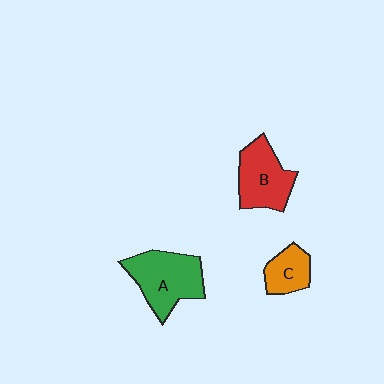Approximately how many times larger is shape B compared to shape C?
Approximately 1.7 times.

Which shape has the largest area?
Shape A (green).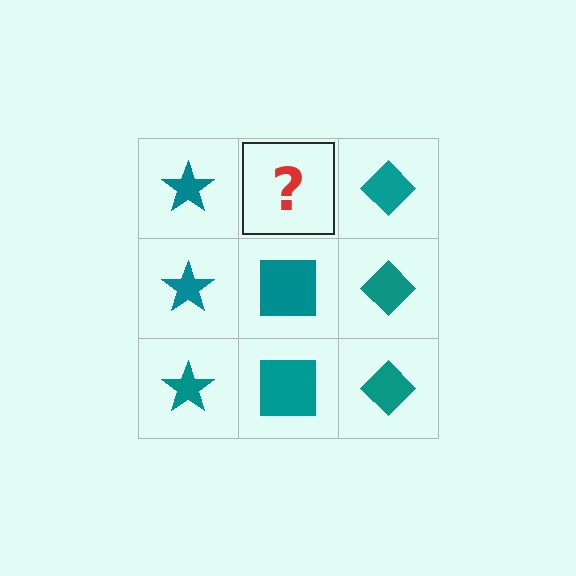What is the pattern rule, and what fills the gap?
The rule is that each column has a consistent shape. The gap should be filled with a teal square.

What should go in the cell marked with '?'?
The missing cell should contain a teal square.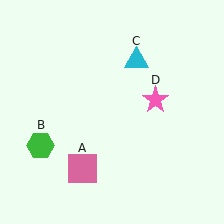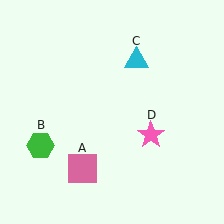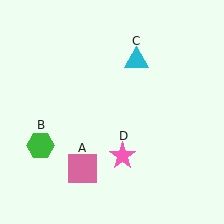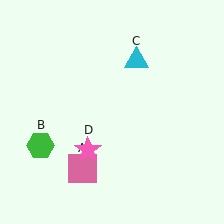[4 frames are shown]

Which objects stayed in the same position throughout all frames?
Pink square (object A) and green hexagon (object B) and cyan triangle (object C) remained stationary.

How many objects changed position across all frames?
1 object changed position: pink star (object D).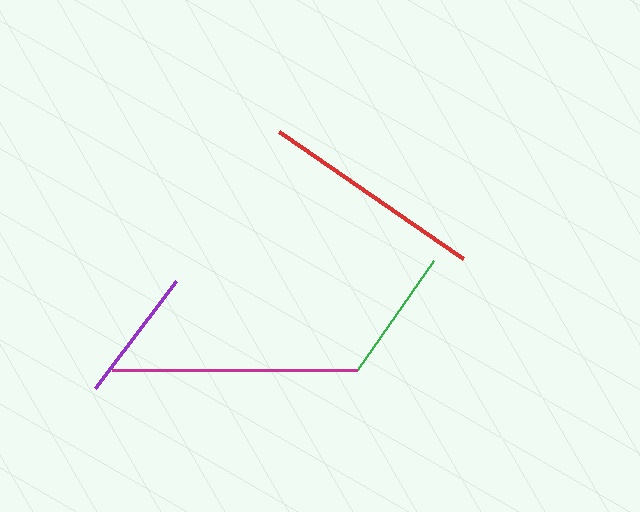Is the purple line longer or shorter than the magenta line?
The magenta line is longer than the purple line.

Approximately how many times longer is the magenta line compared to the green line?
The magenta line is approximately 1.8 times the length of the green line.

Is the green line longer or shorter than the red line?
The red line is longer than the green line.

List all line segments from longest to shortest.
From longest to shortest: magenta, red, purple, green.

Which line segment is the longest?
The magenta line is the longest at approximately 244 pixels.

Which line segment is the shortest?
The green line is the shortest at approximately 133 pixels.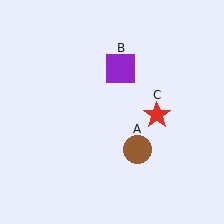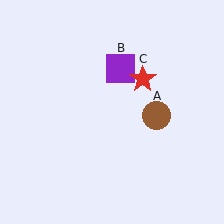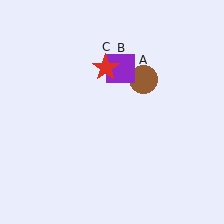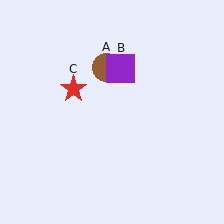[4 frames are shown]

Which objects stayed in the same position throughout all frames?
Purple square (object B) remained stationary.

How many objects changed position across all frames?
2 objects changed position: brown circle (object A), red star (object C).